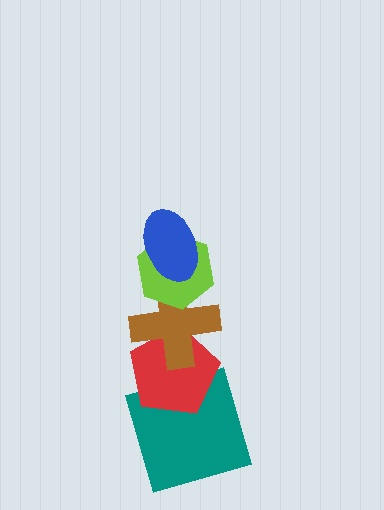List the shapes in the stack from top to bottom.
From top to bottom: the blue ellipse, the lime hexagon, the brown cross, the red pentagon, the teal square.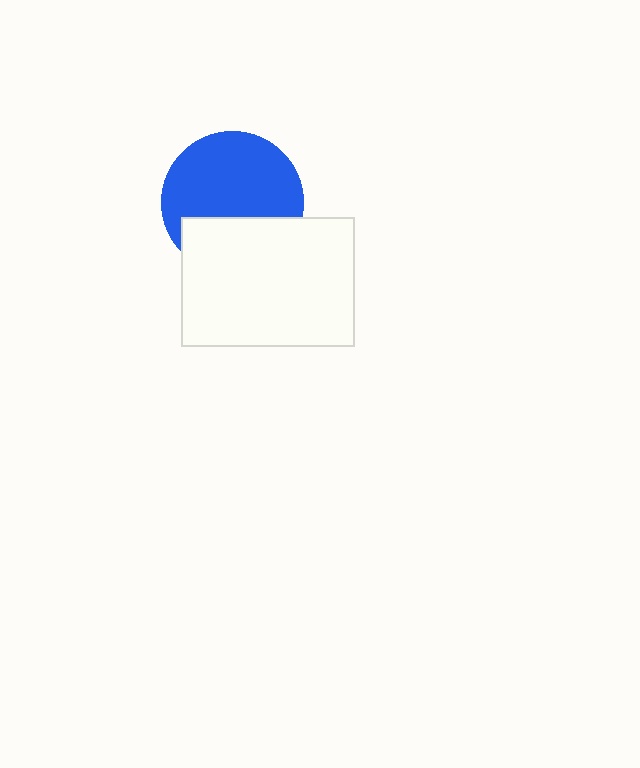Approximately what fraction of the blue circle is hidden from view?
Roughly 34% of the blue circle is hidden behind the white rectangle.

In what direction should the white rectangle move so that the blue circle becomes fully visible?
The white rectangle should move down. That is the shortest direction to clear the overlap and leave the blue circle fully visible.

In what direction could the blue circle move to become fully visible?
The blue circle could move up. That would shift it out from behind the white rectangle entirely.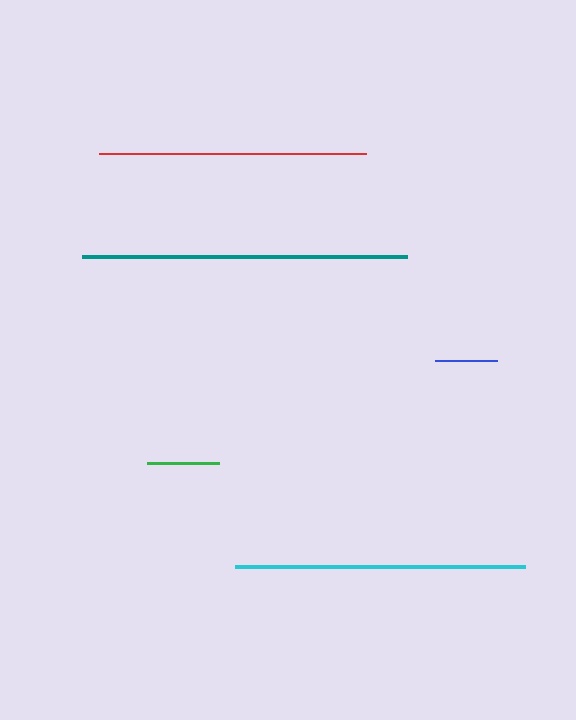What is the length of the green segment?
The green segment is approximately 72 pixels long.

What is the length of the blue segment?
The blue segment is approximately 61 pixels long.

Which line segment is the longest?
The teal line is the longest at approximately 326 pixels.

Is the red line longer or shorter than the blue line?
The red line is longer than the blue line.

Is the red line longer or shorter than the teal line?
The teal line is longer than the red line.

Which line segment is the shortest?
The blue line is the shortest at approximately 61 pixels.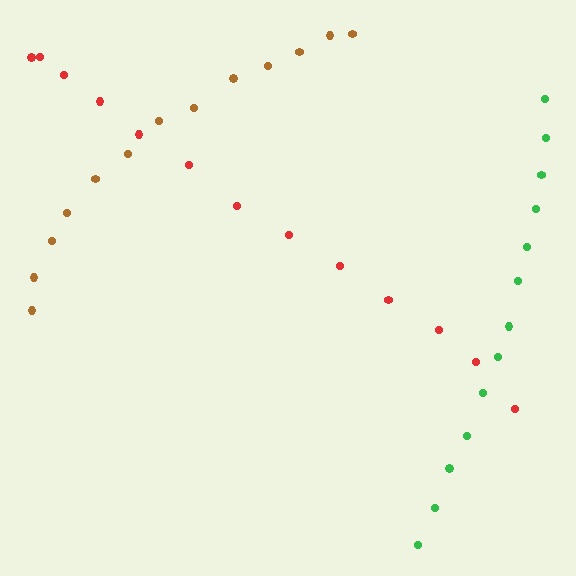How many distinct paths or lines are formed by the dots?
There are 3 distinct paths.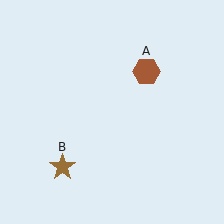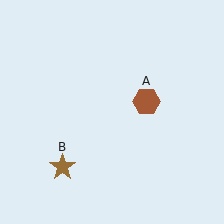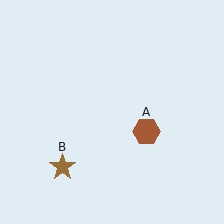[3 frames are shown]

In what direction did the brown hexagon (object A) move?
The brown hexagon (object A) moved down.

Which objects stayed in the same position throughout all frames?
Brown star (object B) remained stationary.